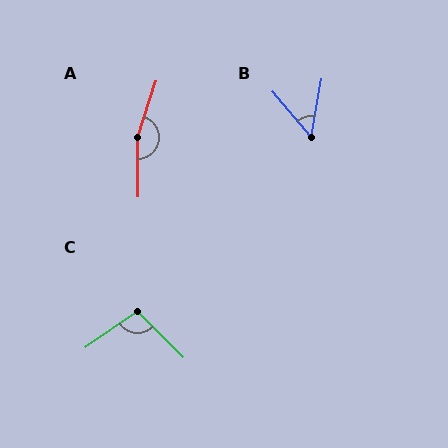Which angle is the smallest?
B, at approximately 51 degrees.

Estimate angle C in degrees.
Approximately 100 degrees.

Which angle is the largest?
A, at approximately 161 degrees.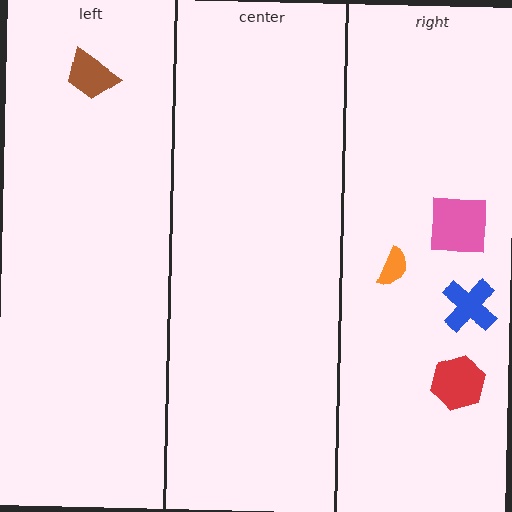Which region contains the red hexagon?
The right region.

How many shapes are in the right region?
4.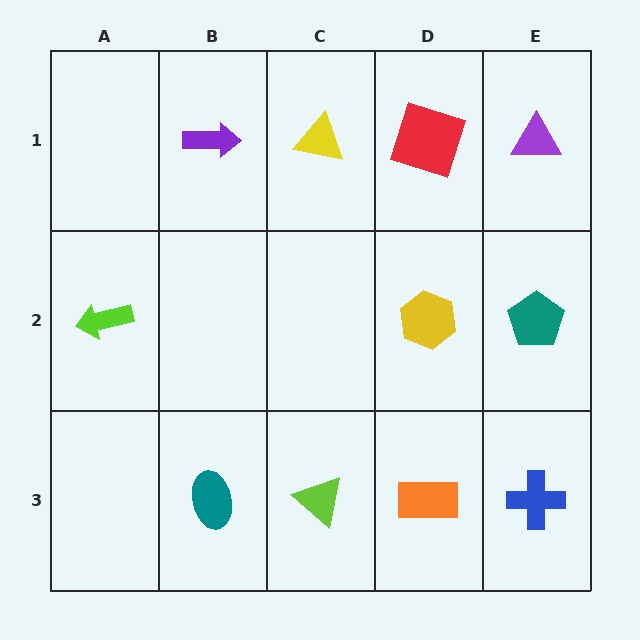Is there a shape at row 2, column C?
No, that cell is empty.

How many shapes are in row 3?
4 shapes.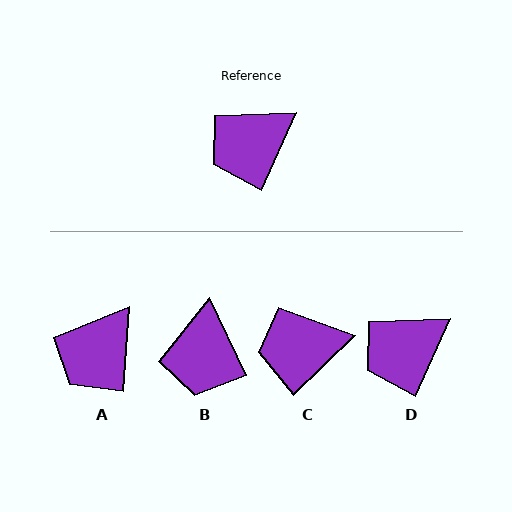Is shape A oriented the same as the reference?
No, it is off by about 20 degrees.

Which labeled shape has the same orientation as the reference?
D.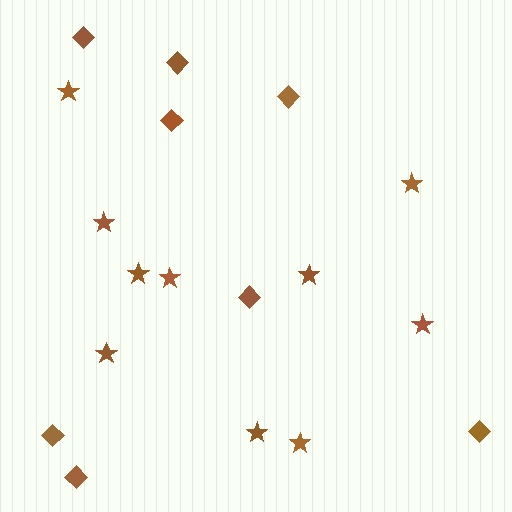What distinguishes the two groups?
There are 2 groups: one group of stars (10) and one group of diamonds (8).